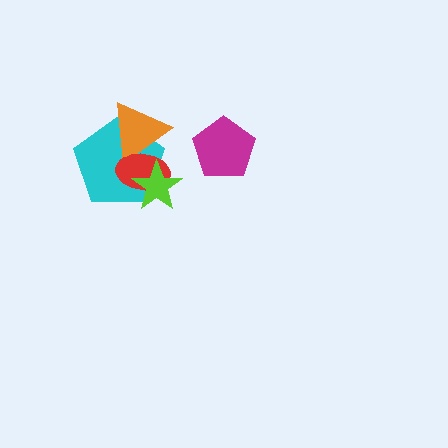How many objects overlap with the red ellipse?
3 objects overlap with the red ellipse.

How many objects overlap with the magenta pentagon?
0 objects overlap with the magenta pentagon.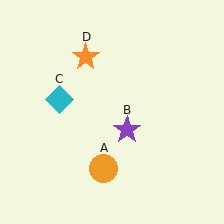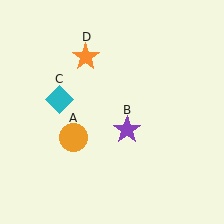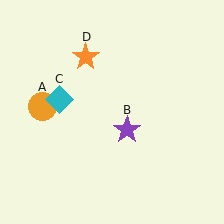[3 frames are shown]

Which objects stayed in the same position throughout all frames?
Purple star (object B) and cyan diamond (object C) and orange star (object D) remained stationary.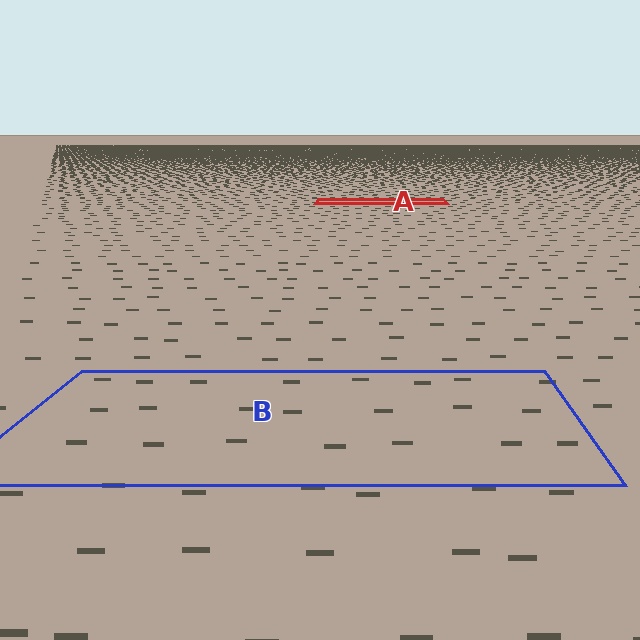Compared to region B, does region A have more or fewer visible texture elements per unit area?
Region A has more texture elements per unit area — they are packed more densely because it is farther away.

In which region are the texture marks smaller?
The texture marks are smaller in region A, because it is farther away.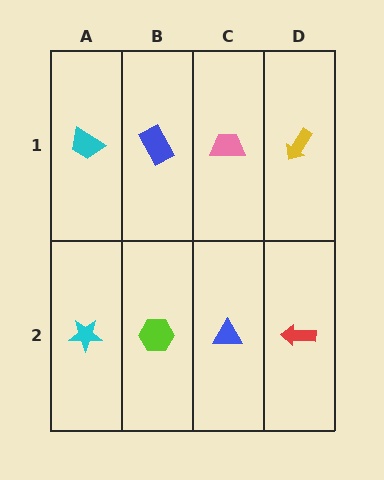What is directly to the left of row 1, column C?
A blue rectangle.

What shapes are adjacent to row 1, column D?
A red arrow (row 2, column D), a pink trapezoid (row 1, column C).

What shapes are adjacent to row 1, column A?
A cyan star (row 2, column A), a blue rectangle (row 1, column B).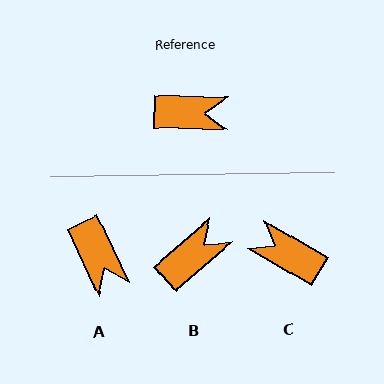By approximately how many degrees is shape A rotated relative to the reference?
Approximately 62 degrees clockwise.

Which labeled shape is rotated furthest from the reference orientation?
C, about 152 degrees away.